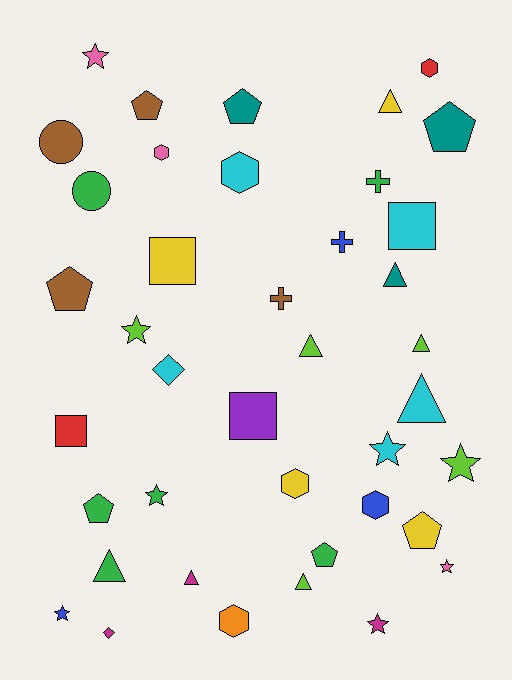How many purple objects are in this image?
There is 1 purple object.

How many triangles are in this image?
There are 8 triangles.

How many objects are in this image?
There are 40 objects.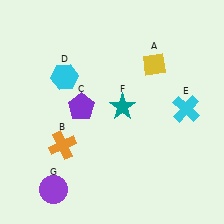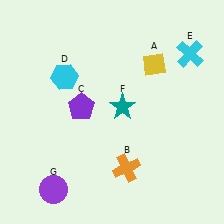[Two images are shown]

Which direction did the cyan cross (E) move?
The cyan cross (E) moved up.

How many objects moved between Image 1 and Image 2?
2 objects moved between the two images.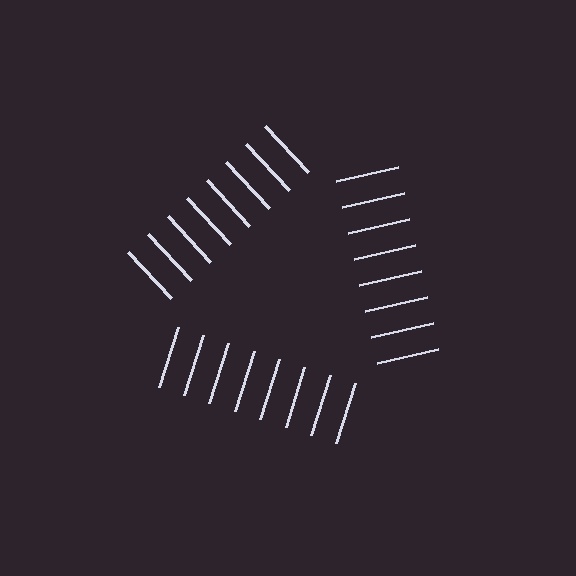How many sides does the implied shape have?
3 sides — the line-ends trace a triangle.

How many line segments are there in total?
24 — 8 along each of the 3 edges.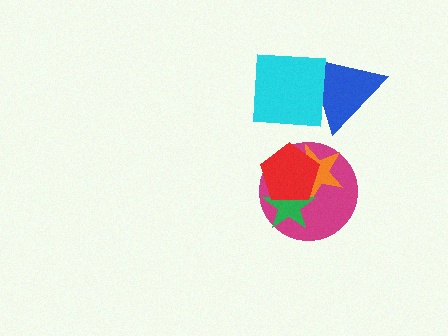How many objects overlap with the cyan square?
1 object overlaps with the cyan square.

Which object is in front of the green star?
The red pentagon is in front of the green star.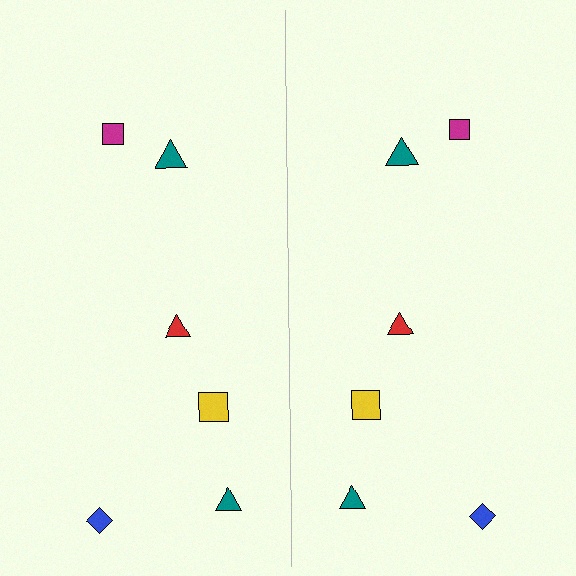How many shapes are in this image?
There are 12 shapes in this image.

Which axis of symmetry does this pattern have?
The pattern has a vertical axis of symmetry running through the center of the image.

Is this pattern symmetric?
Yes, this pattern has bilateral (reflection) symmetry.